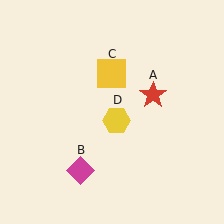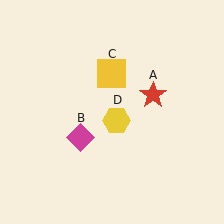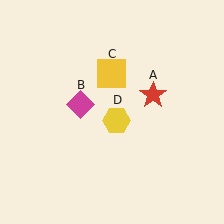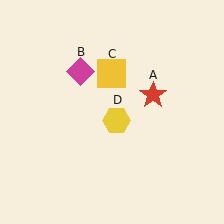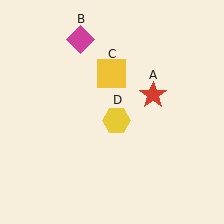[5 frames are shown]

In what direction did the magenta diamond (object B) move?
The magenta diamond (object B) moved up.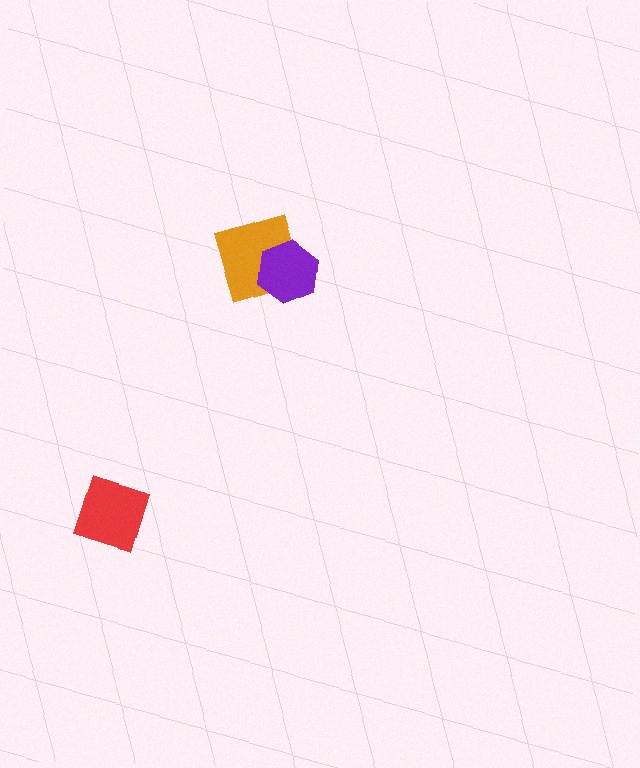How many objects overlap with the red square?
0 objects overlap with the red square.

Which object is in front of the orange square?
The purple hexagon is in front of the orange square.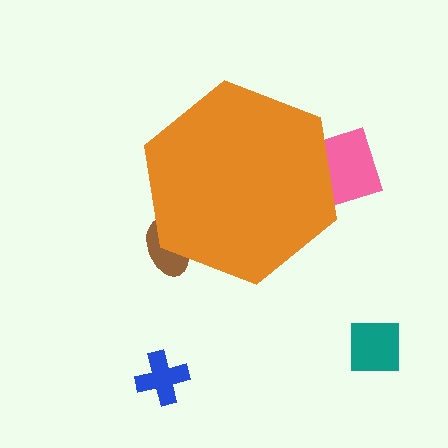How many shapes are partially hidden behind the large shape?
2 shapes are partially hidden.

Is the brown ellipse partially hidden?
Yes, the brown ellipse is partially hidden behind the orange hexagon.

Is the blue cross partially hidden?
No, the blue cross is fully visible.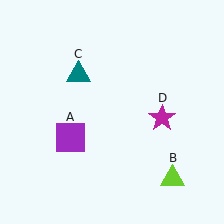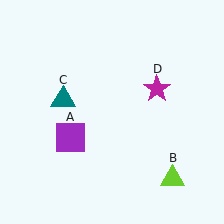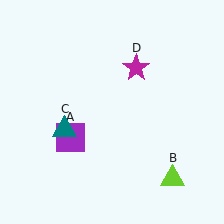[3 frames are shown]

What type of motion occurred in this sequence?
The teal triangle (object C), magenta star (object D) rotated counterclockwise around the center of the scene.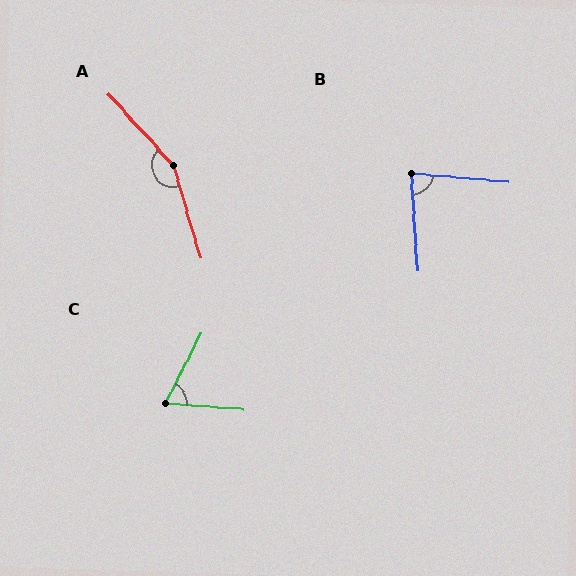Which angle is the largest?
A, at approximately 154 degrees.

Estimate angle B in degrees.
Approximately 81 degrees.